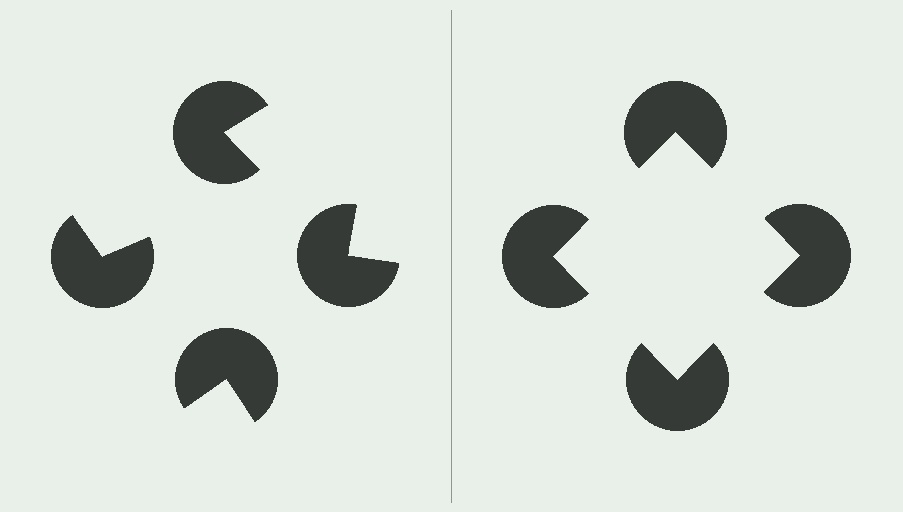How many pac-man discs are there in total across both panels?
8 — 4 on each side.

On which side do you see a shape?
An illusory square appears on the right side. On the left side the wedge cuts are rotated, so no coherent shape forms.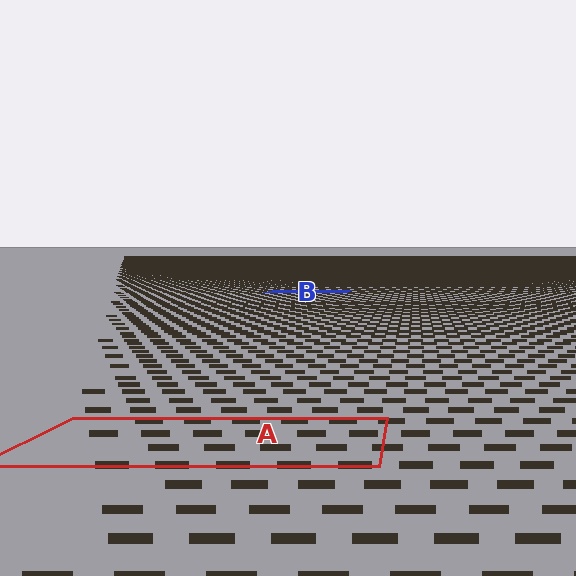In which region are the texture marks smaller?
The texture marks are smaller in region B, because it is farther away.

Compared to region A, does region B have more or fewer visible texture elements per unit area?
Region B has more texture elements per unit area — they are packed more densely because it is farther away.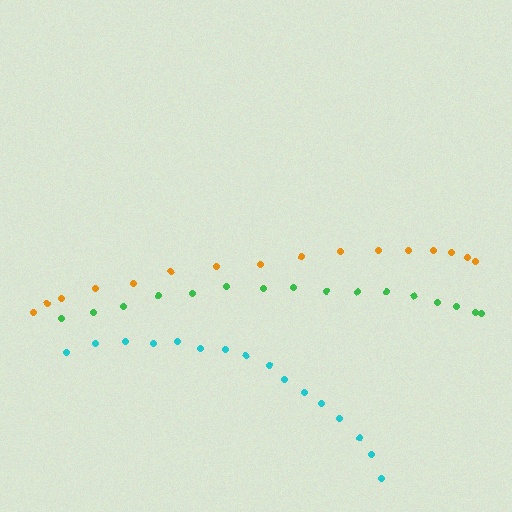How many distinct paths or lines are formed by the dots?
There are 3 distinct paths.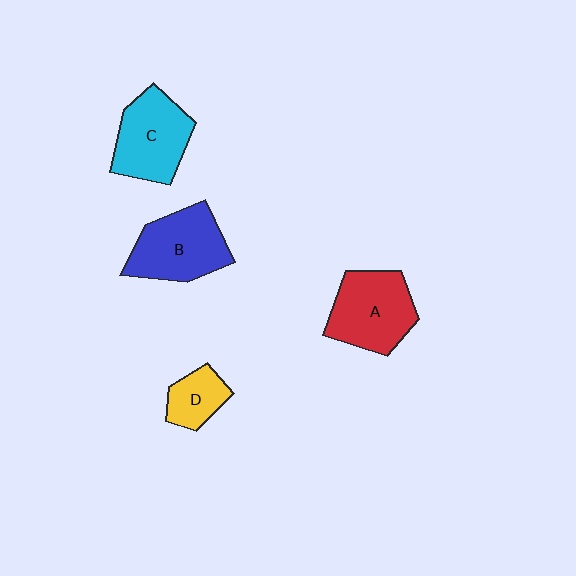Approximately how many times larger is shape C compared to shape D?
Approximately 2.0 times.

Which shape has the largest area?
Shape B (blue).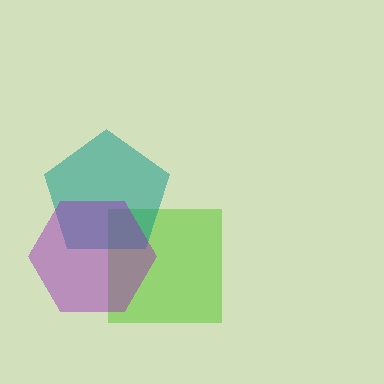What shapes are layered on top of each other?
The layered shapes are: a lime square, a teal pentagon, a purple hexagon.